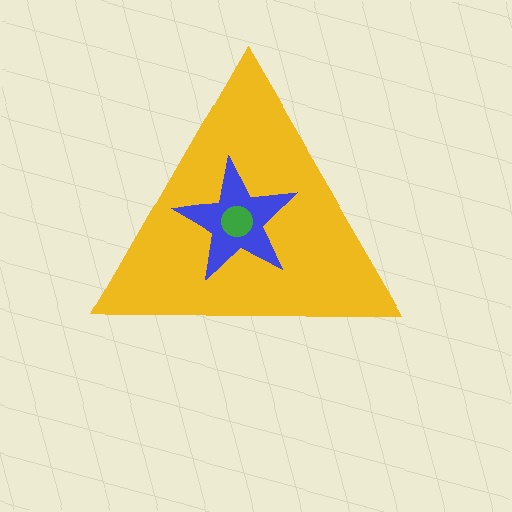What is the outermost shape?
The yellow triangle.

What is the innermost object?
The green circle.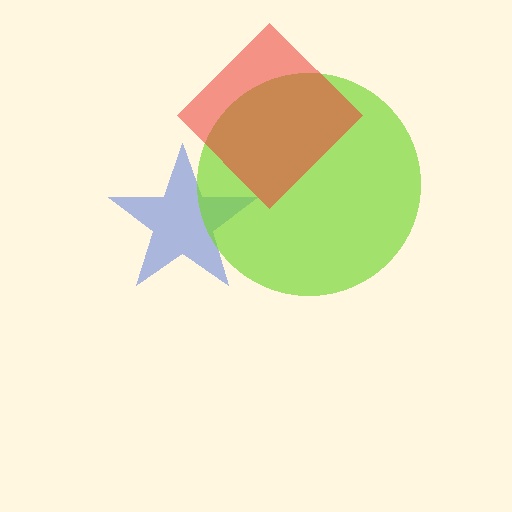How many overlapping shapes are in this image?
There are 3 overlapping shapes in the image.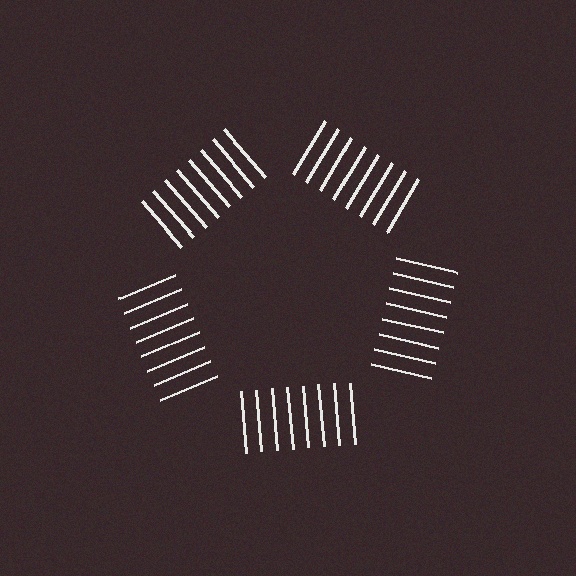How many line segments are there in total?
40 — 8 along each of the 5 edges.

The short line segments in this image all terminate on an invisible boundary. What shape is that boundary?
An illusory pentagon — the line segments terminate on its edges but no continuous stroke is drawn.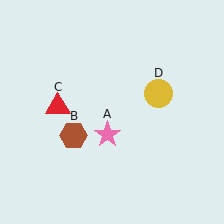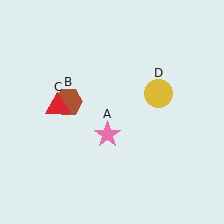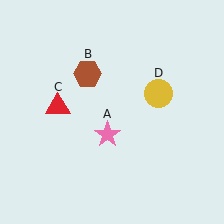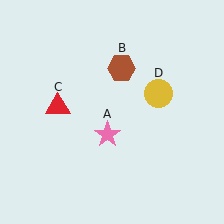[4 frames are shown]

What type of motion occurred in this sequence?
The brown hexagon (object B) rotated clockwise around the center of the scene.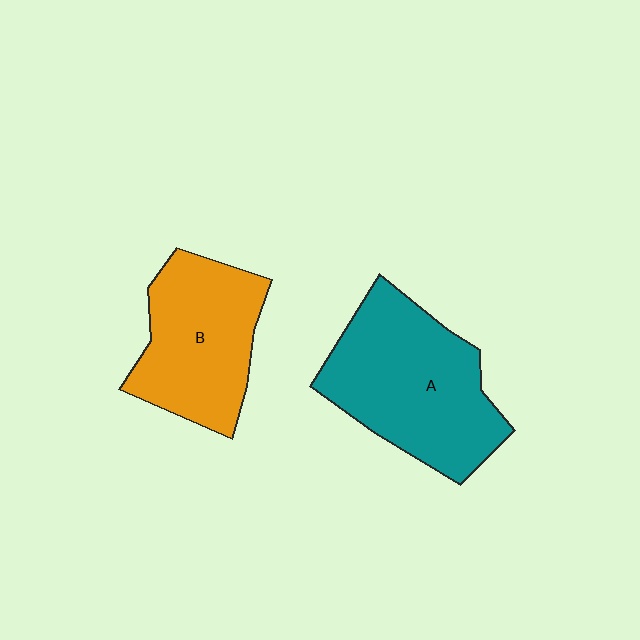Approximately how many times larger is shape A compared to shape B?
Approximately 1.3 times.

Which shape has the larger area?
Shape A (teal).